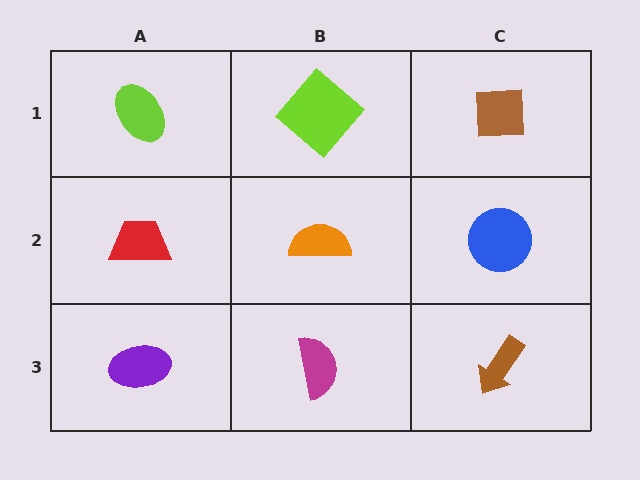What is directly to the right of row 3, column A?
A magenta semicircle.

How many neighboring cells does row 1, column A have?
2.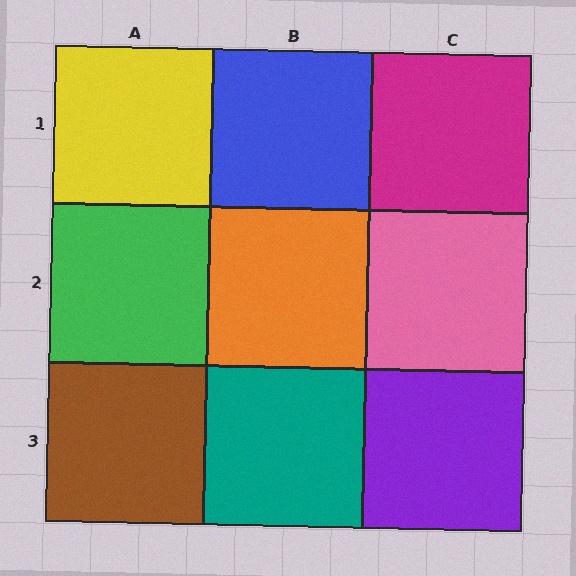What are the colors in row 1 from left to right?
Yellow, blue, magenta.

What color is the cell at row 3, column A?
Brown.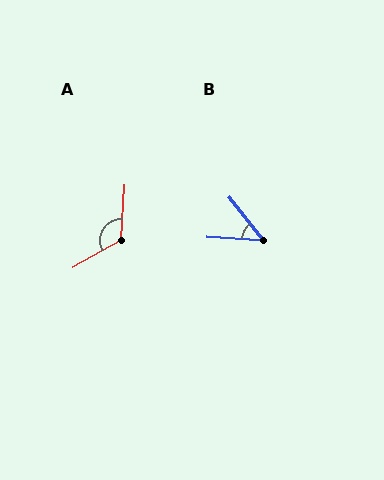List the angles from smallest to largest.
B (48°), A (124°).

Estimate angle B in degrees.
Approximately 48 degrees.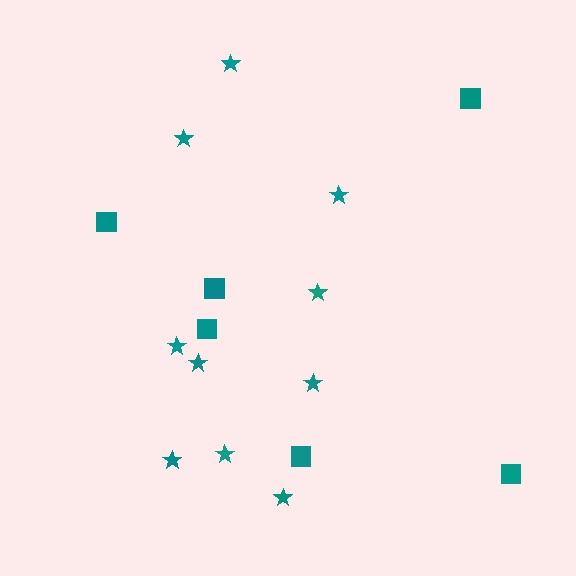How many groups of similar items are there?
There are 2 groups: one group of stars (10) and one group of squares (6).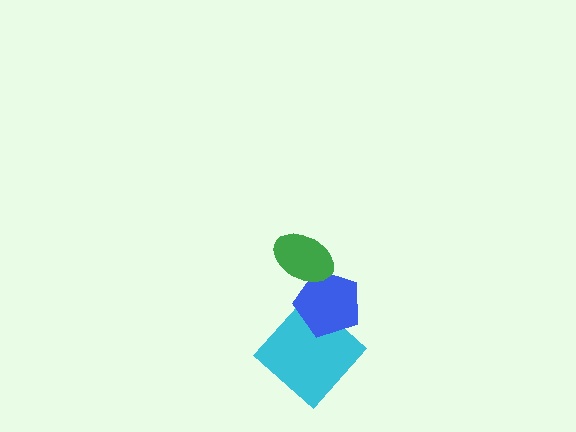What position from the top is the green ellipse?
The green ellipse is 1st from the top.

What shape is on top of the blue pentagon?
The green ellipse is on top of the blue pentagon.